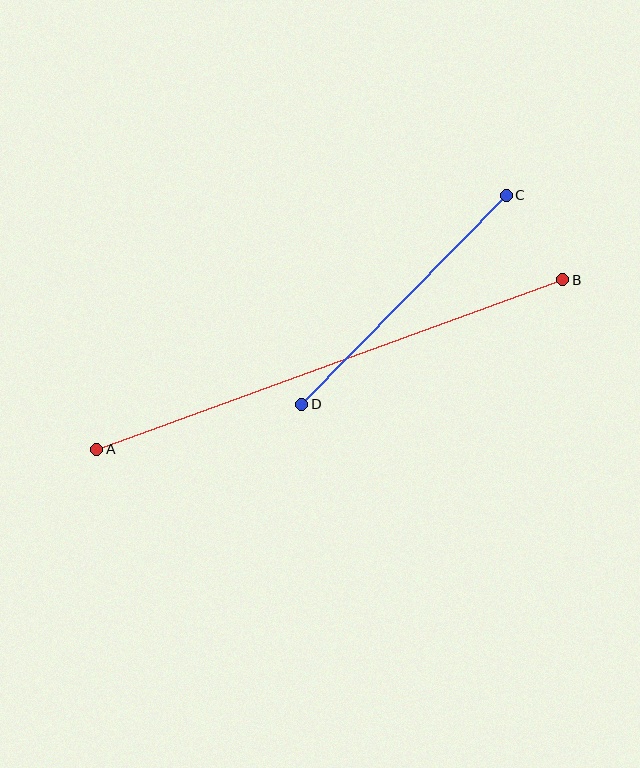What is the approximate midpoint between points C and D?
The midpoint is at approximately (404, 300) pixels.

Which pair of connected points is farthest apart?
Points A and B are farthest apart.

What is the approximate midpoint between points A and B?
The midpoint is at approximately (330, 365) pixels.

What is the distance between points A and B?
The distance is approximately 496 pixels.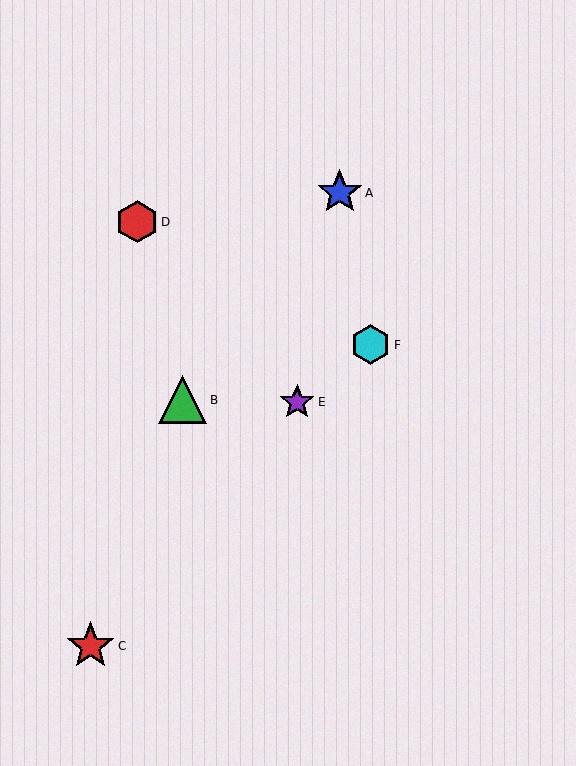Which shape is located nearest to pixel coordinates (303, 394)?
The purple star (labeled E) at (297, 402) is nearest to that location.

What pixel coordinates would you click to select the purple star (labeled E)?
Click at (297, 402) to select the purple star E.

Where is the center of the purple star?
The center of the purple star is at (297, 402).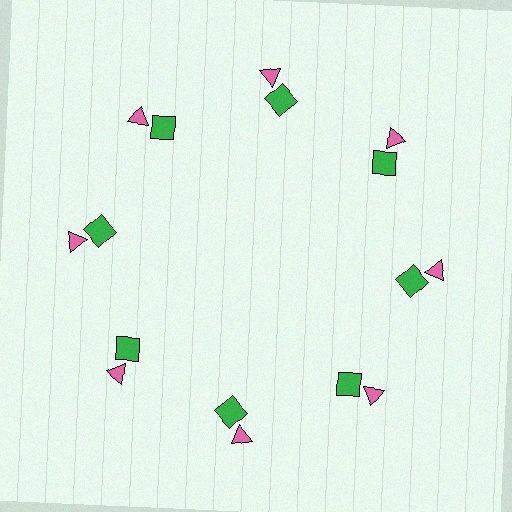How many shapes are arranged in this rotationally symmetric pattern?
There are 16 shapes, arranged in 8 groups of 2.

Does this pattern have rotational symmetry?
Yes, this pattern has 8-fold rotational symmetry. It looks the same after rotating 45 degrees around the center.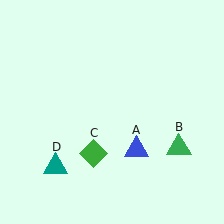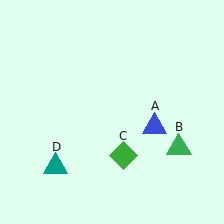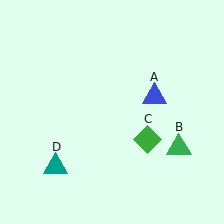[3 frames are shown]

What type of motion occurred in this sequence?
The blue triangle (object A), green diamond (object C) rotated counterclockwise around the center of the scene.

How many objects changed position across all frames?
2 objects changed position: blue triangle (object A), green diamond (object C).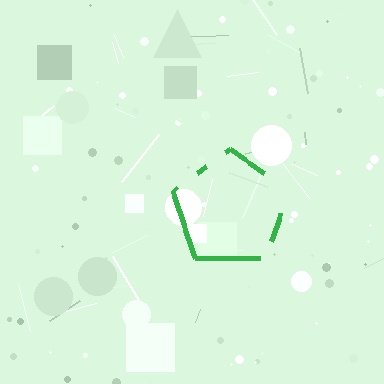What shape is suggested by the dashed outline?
The dashed outline suggests a pentagon.